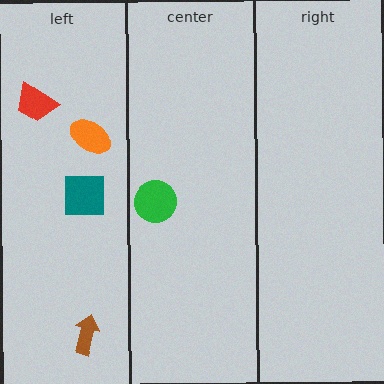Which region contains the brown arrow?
The left region.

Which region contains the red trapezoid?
The left region.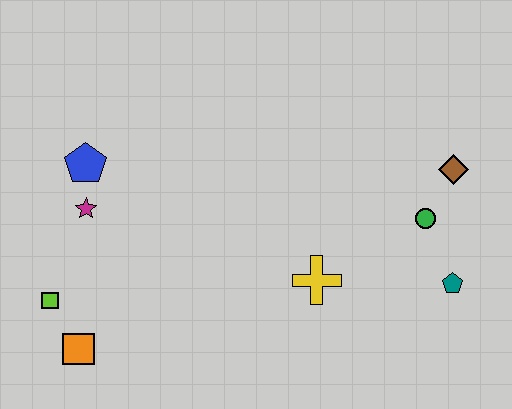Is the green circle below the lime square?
No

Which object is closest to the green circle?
The brown diamond is closest to the green circle.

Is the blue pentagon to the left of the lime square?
No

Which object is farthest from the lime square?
The brown diamond is farthest from the lime square.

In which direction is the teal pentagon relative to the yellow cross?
The teal pentagon is to the right of the yellow cross.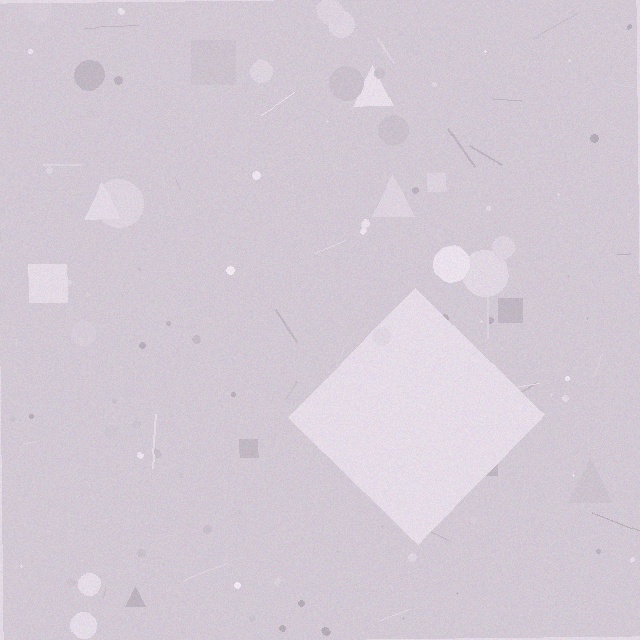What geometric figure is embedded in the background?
A diamond is embedded in the background.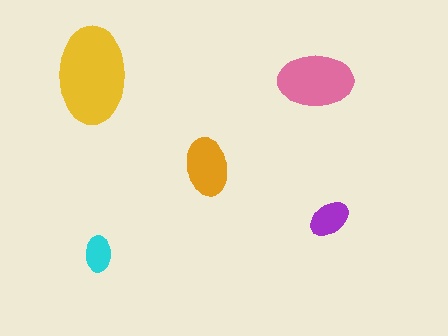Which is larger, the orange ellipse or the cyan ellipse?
The orange one.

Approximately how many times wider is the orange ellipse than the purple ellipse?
About 1.5 times wider.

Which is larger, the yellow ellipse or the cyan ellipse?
The yellow one.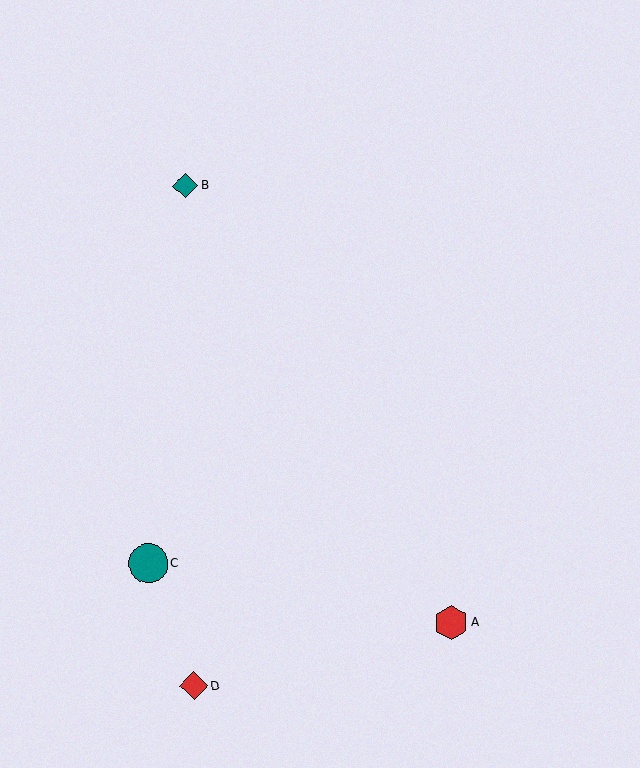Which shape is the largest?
The teal circle (labeled C) is the largest.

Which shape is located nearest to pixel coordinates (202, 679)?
The red diamond (labeled D) at (194, 686) is nearest to that location.